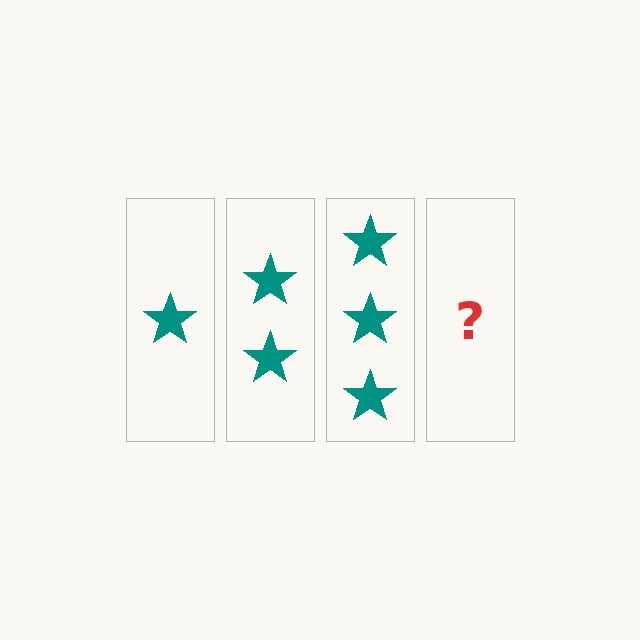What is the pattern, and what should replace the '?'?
The pattern is that each step adds one more star. The '?' should be 4 stars.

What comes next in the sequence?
The next element should be 4 stars.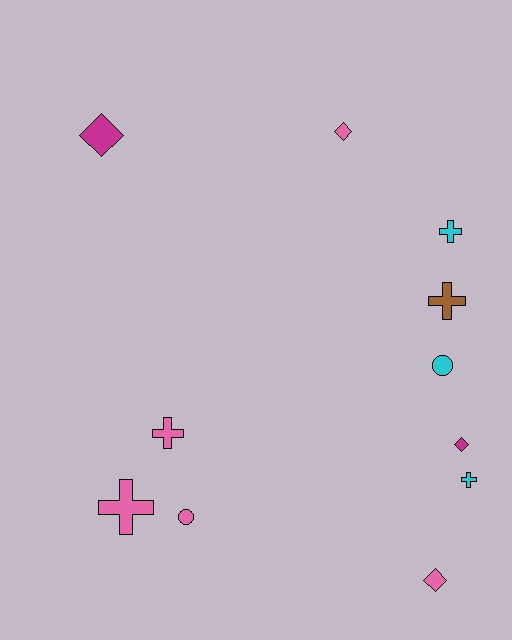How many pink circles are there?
There is 1 pink circle.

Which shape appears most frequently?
Cross, with 5 objects.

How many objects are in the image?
There are 11 objects.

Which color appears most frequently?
Pink, with 5 objects.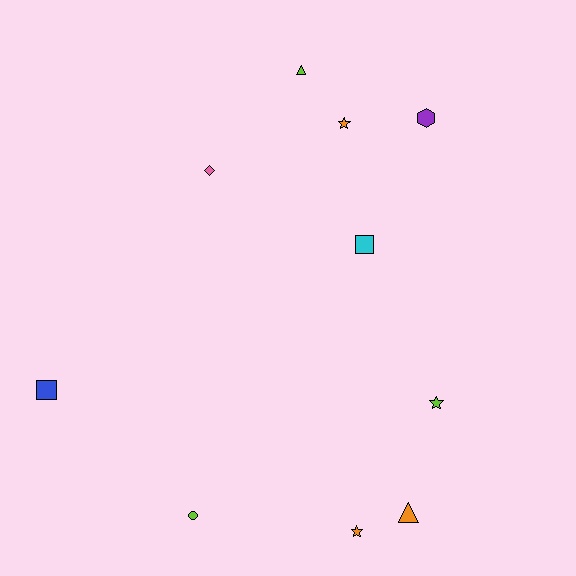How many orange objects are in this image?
There are 3 orange objects.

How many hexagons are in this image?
There is 1 hexagon.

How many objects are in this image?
There are 10 objects.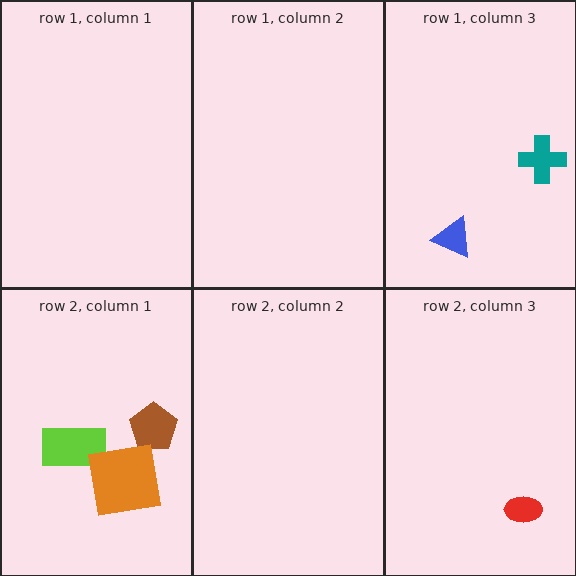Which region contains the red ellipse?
The row 2, column 3 region.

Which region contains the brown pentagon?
The row 2, column 1 region.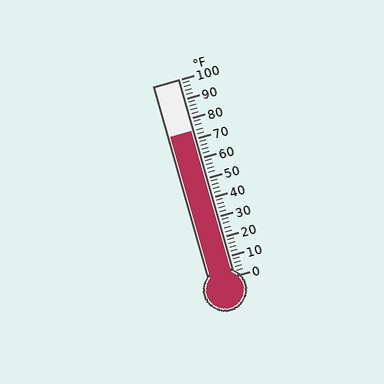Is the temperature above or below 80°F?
The temperature is below 80°F.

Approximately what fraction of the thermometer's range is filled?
The thermometer is filled to approximately 75% of its range.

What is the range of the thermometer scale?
The thermometer scale ranges from 0°F to 100°F.